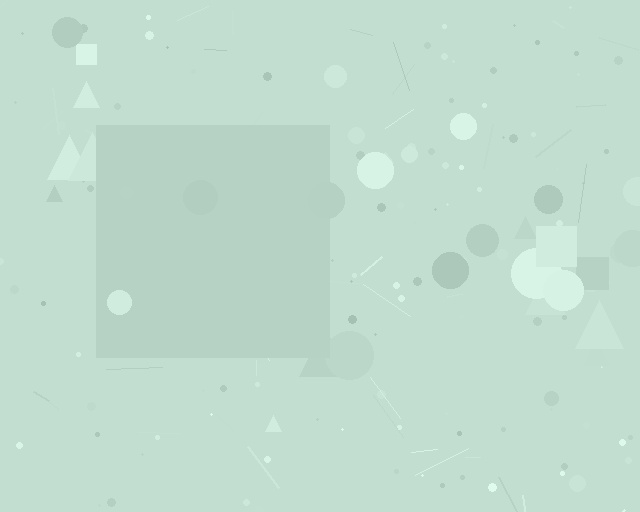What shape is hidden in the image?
A square is hidden in the image.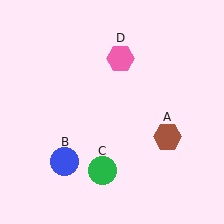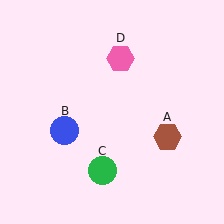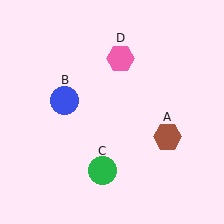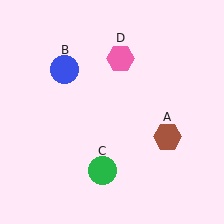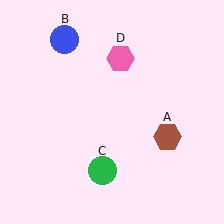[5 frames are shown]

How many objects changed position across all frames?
1 object changed position: blue circle (object B).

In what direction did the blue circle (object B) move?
The blue circle (object B) moved up.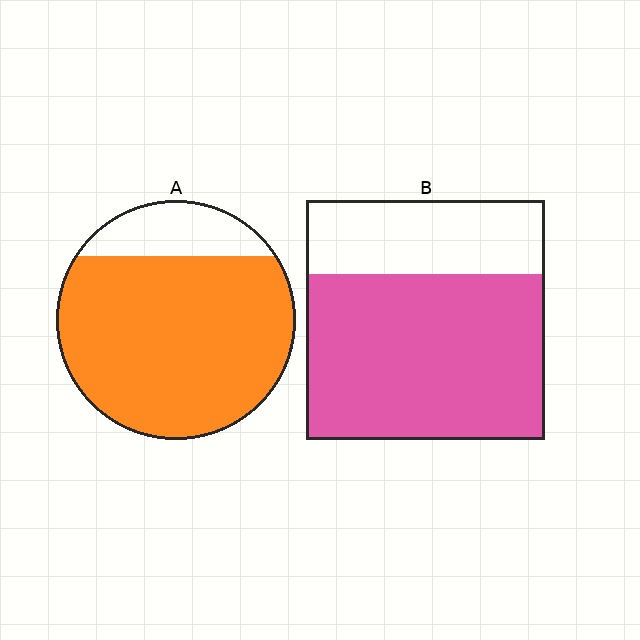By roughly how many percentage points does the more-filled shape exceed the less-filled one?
By roughly 15 percentage points (A over B).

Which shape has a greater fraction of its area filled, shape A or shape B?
Shape A.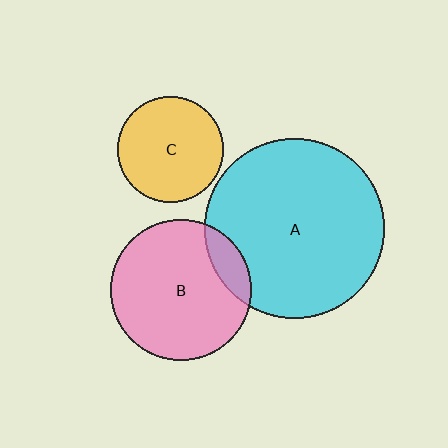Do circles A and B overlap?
Yes.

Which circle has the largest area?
Circle A (cyan).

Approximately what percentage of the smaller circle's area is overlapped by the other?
Approximately 15%.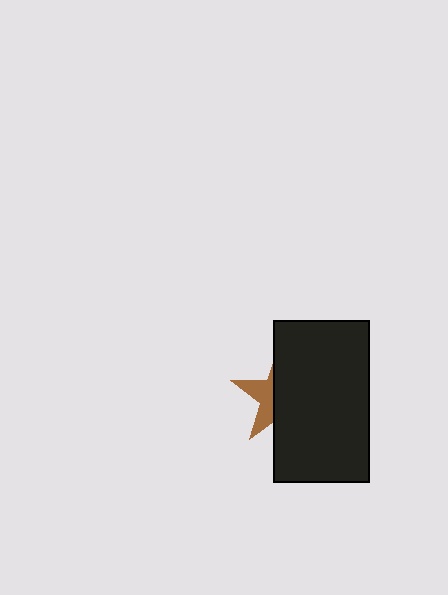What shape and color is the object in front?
The object in front is a black rectangle.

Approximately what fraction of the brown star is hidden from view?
Roughly 63% of the brown star is hidden behind the black rectangle.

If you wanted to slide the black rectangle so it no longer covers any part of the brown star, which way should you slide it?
Slide it right — that is the most direct way to separate the two shapes.